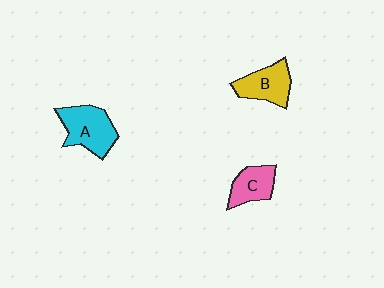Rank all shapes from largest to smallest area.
From largest to smallest: A (cyan), B (yellow), C (pink).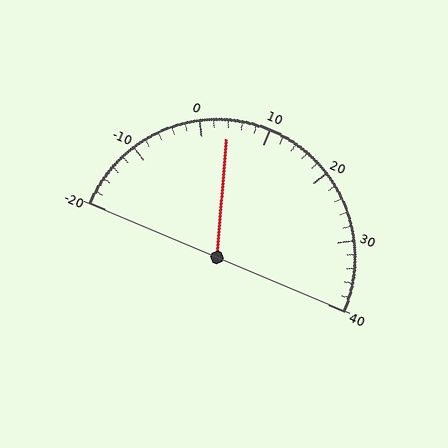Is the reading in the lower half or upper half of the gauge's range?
The reading is in the lower half of the range (-20 to 40).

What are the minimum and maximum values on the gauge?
The gauge ranges from -20 to 40.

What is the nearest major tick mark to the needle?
The nearest major tick mark is 0.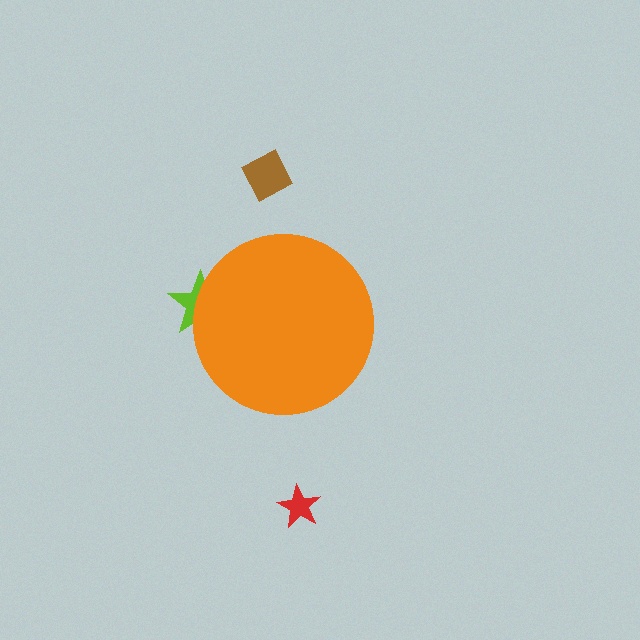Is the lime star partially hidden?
Yes, the lime star is partially hidden behind the orange circle.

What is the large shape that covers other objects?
An orange circle.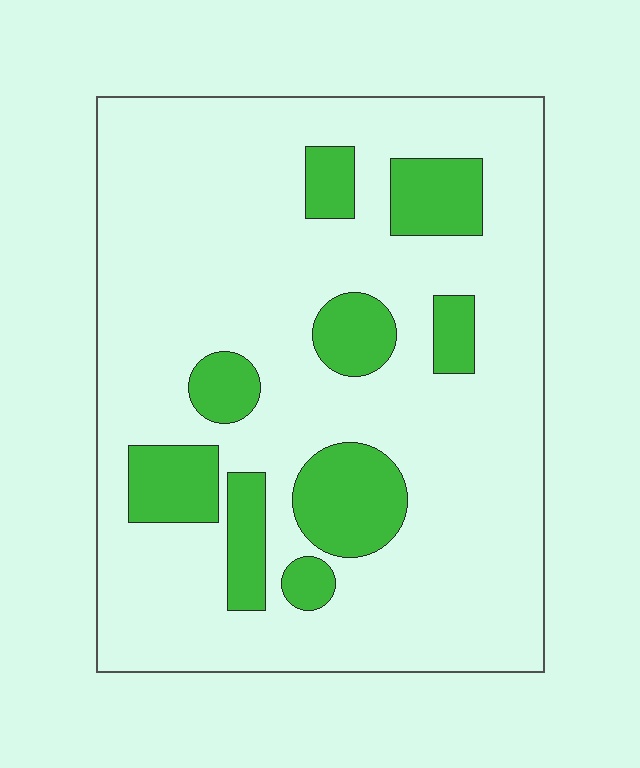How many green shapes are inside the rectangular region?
9.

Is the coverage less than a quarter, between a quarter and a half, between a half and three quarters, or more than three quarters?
Less than a quarter.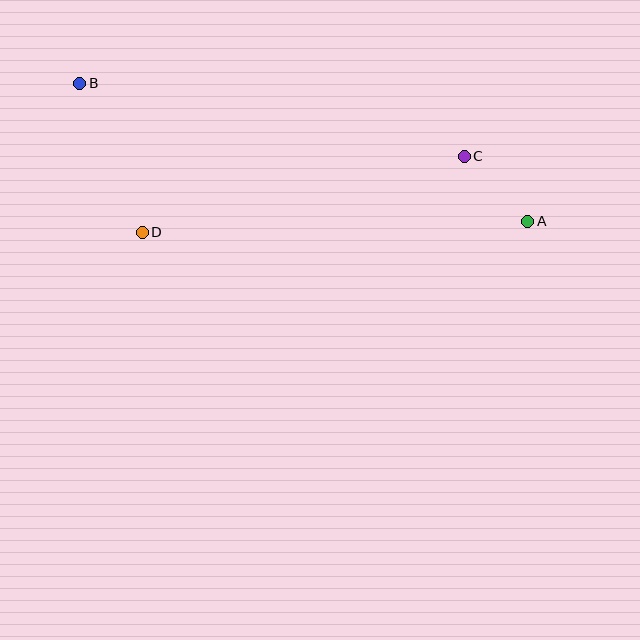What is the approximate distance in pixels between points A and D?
The distance between A and D is approximately 385 pixels.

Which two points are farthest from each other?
Points A and B are farthest from each other.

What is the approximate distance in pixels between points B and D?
The distance between B and D is approximately 162 pixels.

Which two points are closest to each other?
Points A and C are closest to each other.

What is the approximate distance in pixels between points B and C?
The distance between B and C is approximately 391 pixels.